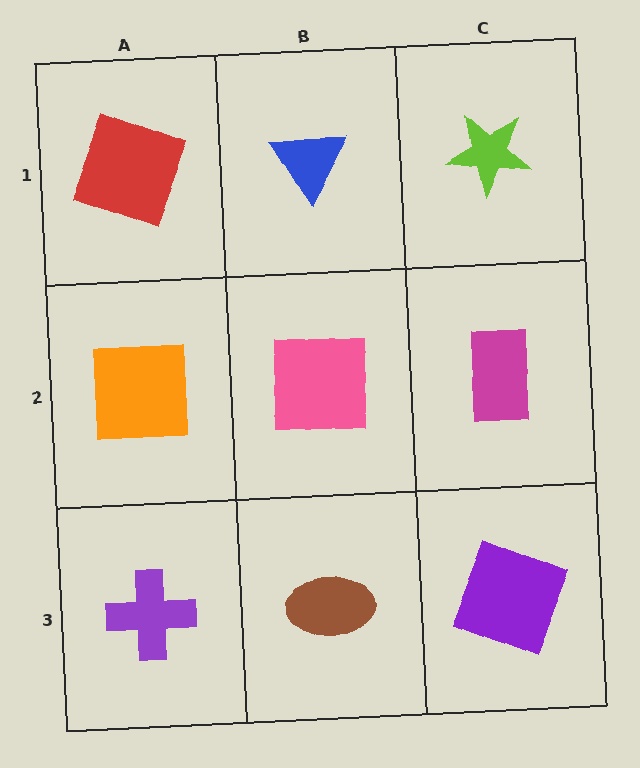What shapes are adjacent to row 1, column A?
An orange square (row 2, column A), a blue triangle (row 1, column B).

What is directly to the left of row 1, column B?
A red square.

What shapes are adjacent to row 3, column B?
A pink square (row 2, column B), a purple cross (row 3, column A), a purple square (row 3, column C).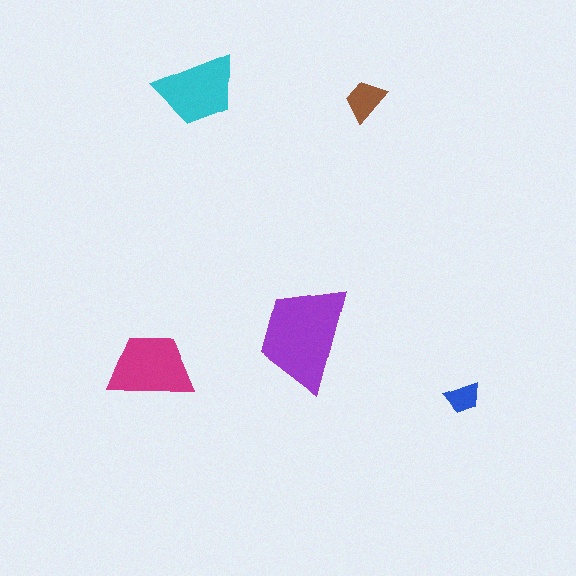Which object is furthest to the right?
The blue trapezoid is rightmost.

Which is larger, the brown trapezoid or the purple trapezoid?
The purple one.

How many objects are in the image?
There are 5 objects in the image.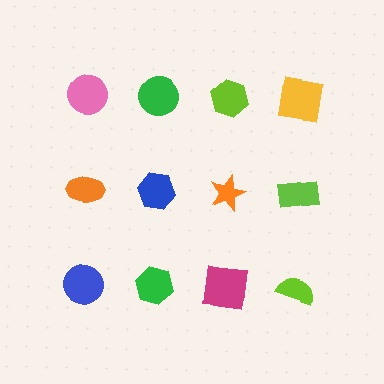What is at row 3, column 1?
A blue circle.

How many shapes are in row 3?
4 shapes.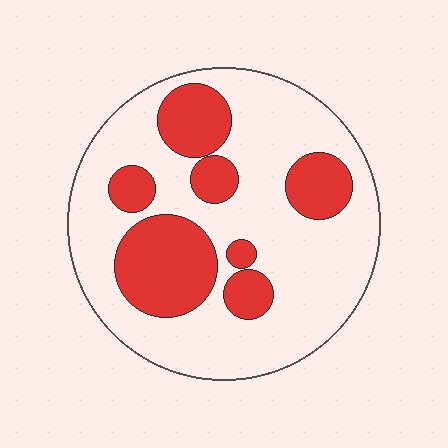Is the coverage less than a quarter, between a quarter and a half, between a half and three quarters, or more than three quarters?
Between a quarter and a half.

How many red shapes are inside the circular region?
7.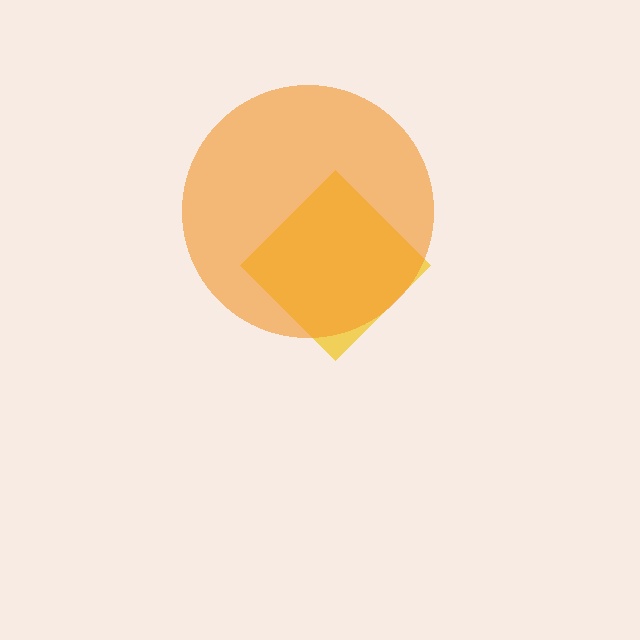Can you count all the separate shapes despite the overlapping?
Yes, there are 2 separate shapes.